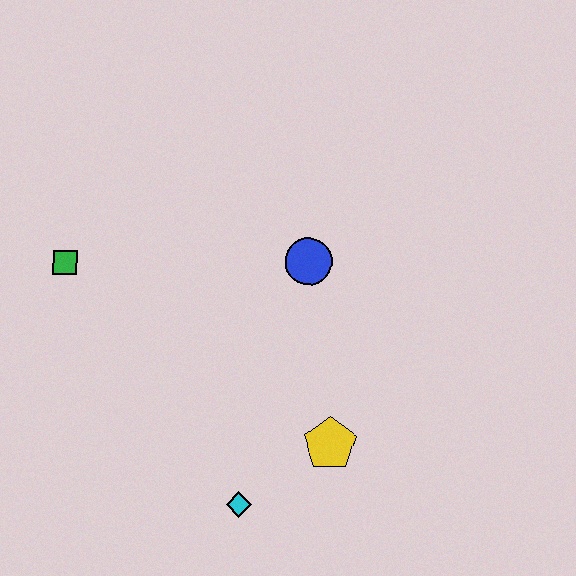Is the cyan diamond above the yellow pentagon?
No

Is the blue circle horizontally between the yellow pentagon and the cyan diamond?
Yes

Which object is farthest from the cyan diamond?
The green square is farthest from the cyan diamond.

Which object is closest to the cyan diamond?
The yellow pentagon is closest to the cyan diamond.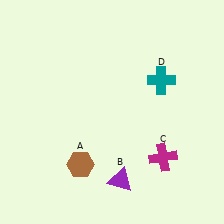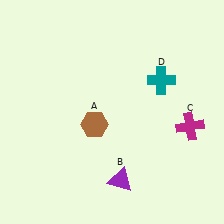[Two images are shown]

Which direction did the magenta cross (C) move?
The magenta cross (C) moved up.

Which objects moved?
The objects that moved are: the brown hexagon (A), the magenta cross (C).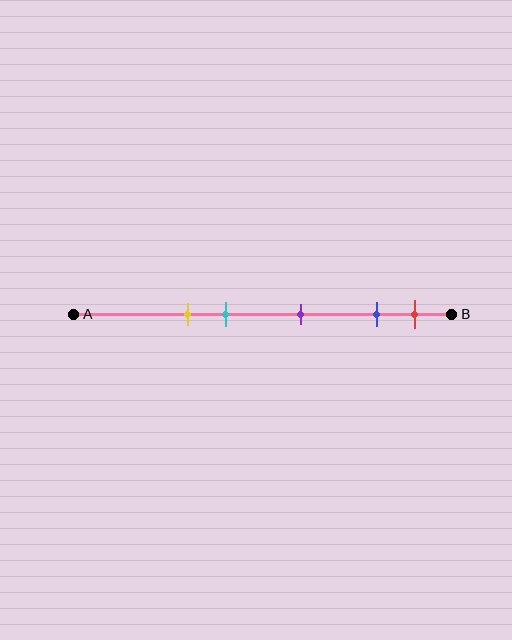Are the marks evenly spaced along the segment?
No, the marks are not evenly spaced.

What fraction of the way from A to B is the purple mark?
The purple mark is approximately 60% (0.6) of the way from A to B.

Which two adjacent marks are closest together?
The blue and red marks are the closest adjacent pair.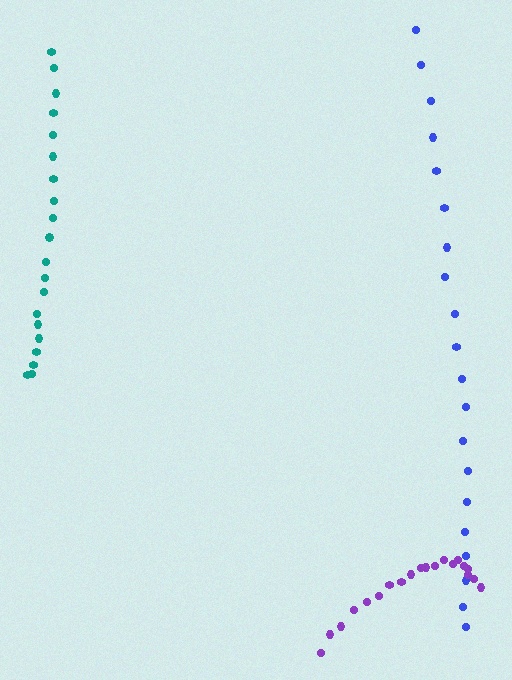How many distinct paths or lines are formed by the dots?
There are 3 distinct paths.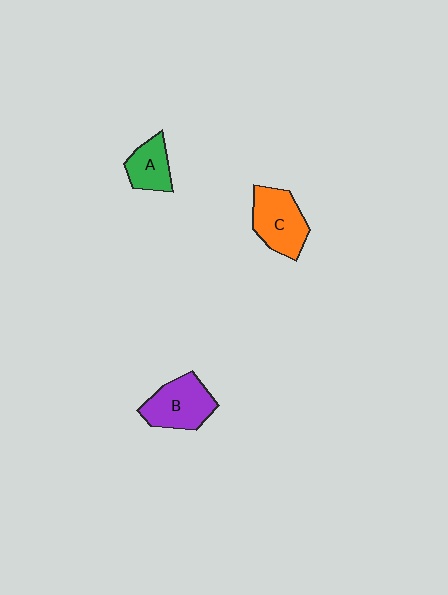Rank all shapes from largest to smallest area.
From largest to smallest: B (purple), C (orange), A (green).